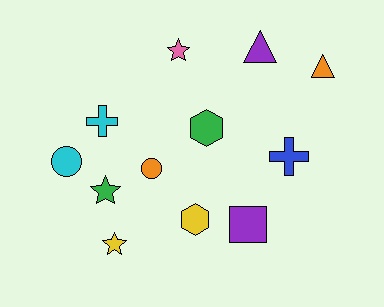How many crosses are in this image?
There are 2 crosses.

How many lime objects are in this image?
There are no lime objects.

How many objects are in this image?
There are 12 objects.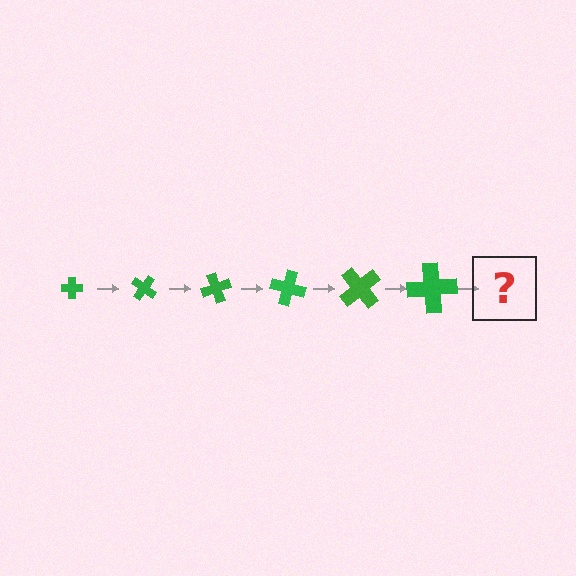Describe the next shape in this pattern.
It should be a cross, larger than the previous one and rotated 210 degrees from the start.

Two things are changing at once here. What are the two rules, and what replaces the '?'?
The two rules are that the cross grows larger each step and it rotates 35 degrees each step. The '?' should be a cross, larger than the previous one and rotated 210 degrees from the start.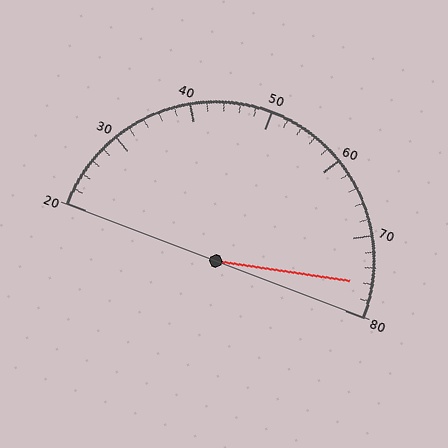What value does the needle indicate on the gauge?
The needle indicates approximately 76.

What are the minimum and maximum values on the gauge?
The gauge ranges from 20 to 80.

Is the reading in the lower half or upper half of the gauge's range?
The reading is in the upper half of the range (20 to 80).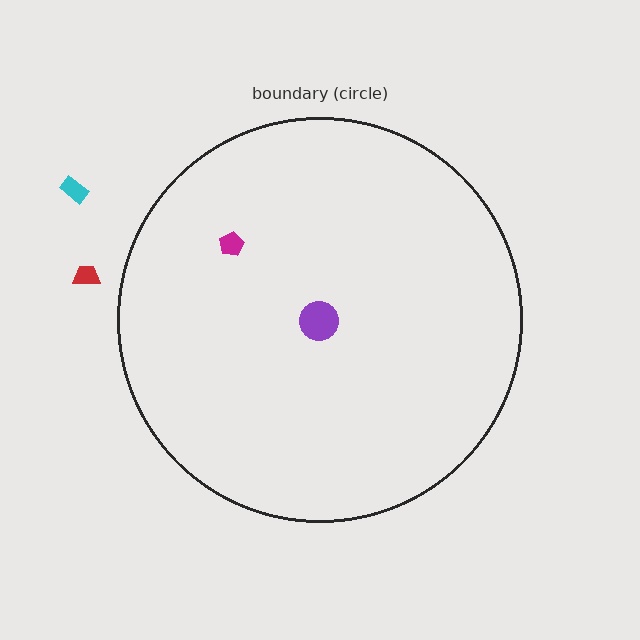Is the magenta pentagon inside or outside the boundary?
Inside.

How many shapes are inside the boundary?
2 inside, 2 outside.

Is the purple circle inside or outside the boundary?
Inside.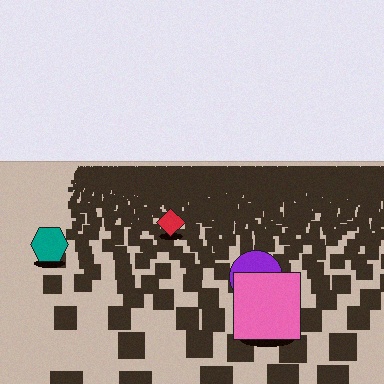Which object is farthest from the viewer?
The red diamond is farthest from the viewer. It appears smaller and the ground texture around it is denser.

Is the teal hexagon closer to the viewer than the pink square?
No. The pink square is closer — you can tell from the texture gradient: the ground texture is coarser near it.